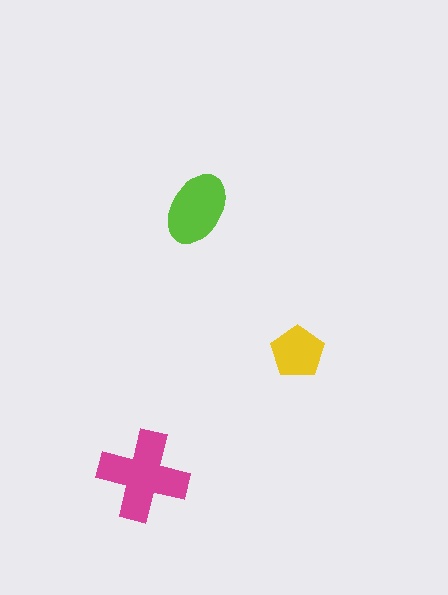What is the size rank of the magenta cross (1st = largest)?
1st.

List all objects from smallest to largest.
The yellow pentagon, the lime ellipse, the magenta cross.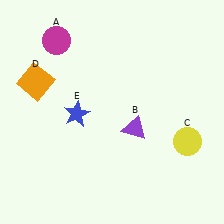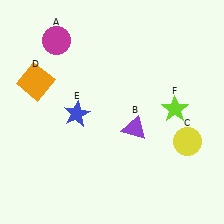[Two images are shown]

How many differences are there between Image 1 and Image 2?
There is 1 difference between the two images.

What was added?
A lime star (F) was added in Image 2.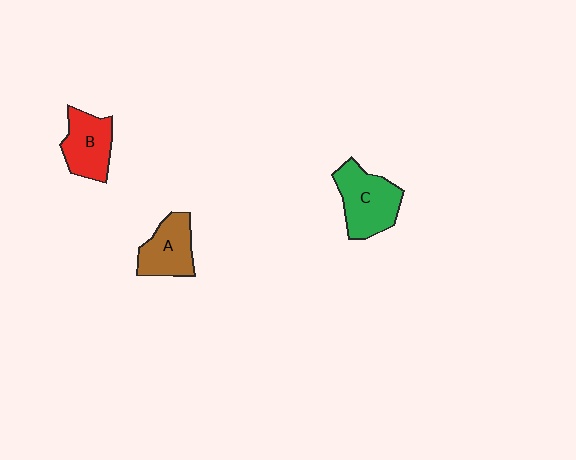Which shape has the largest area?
Shape C (green).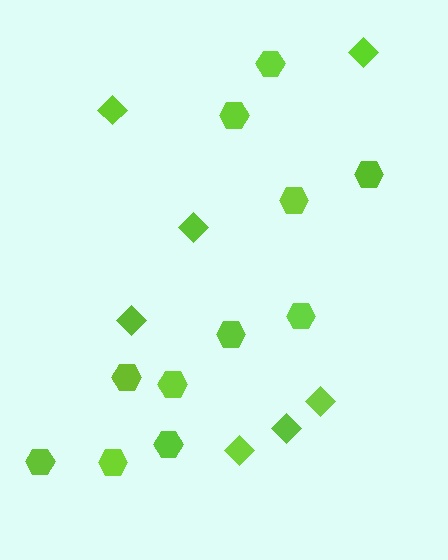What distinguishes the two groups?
There are 2 groups: one group of hexagons (11) and one group of diamonds (7).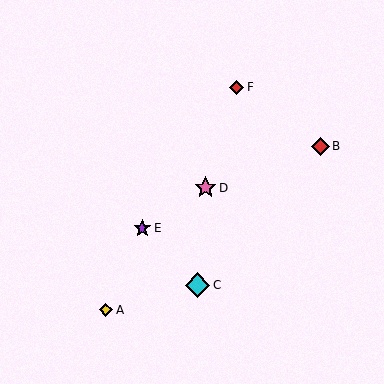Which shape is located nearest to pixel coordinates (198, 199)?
The pink star (labeled D) at (206, 188) is nearest to that location.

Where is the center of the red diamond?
The center of the red diamond is at (321, 146).